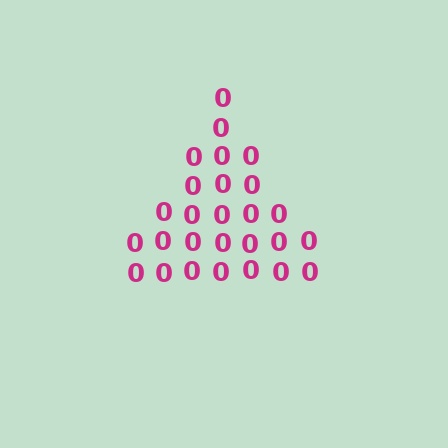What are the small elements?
The small elements are digit 0's.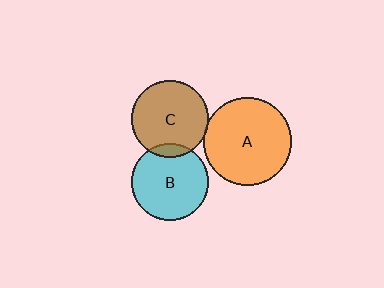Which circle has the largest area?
Circle A (orange).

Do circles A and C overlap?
Yes.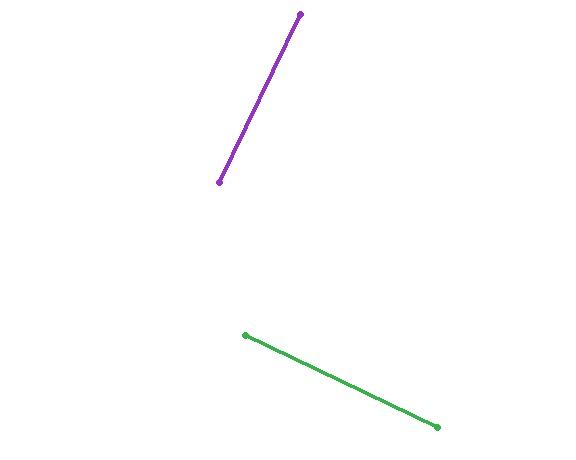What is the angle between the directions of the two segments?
Approximately 90 degrees.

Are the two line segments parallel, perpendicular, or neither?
Perpendicular — they meet at approximately 90°.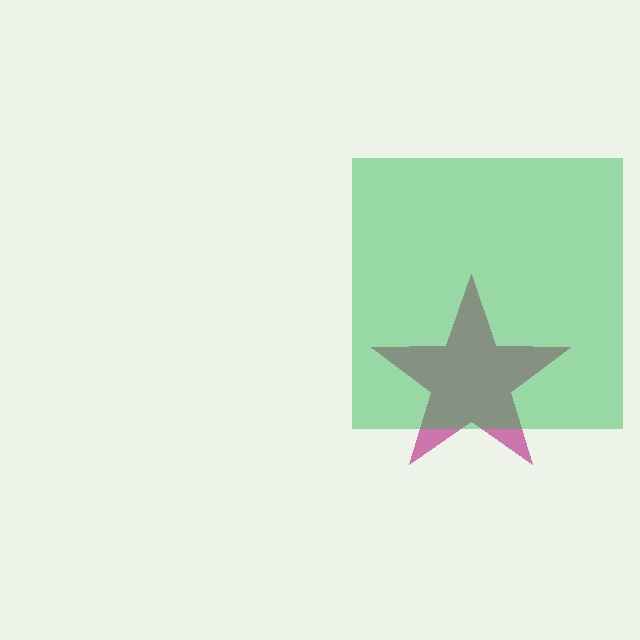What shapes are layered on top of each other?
The layered shapes are: a magenta star, a green square.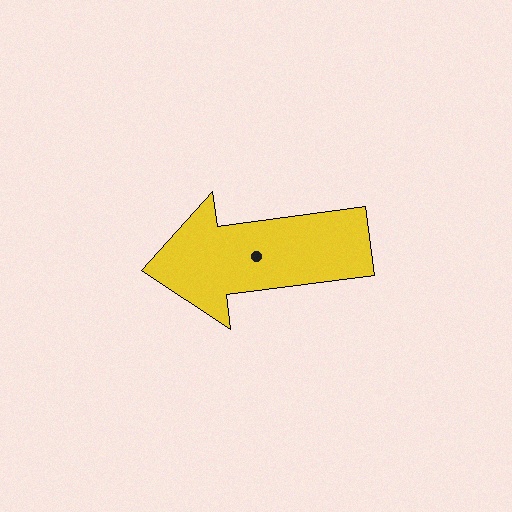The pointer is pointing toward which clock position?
Roughly 9 o'clock.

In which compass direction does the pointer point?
West.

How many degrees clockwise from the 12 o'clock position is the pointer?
Approximately 263 degrees.